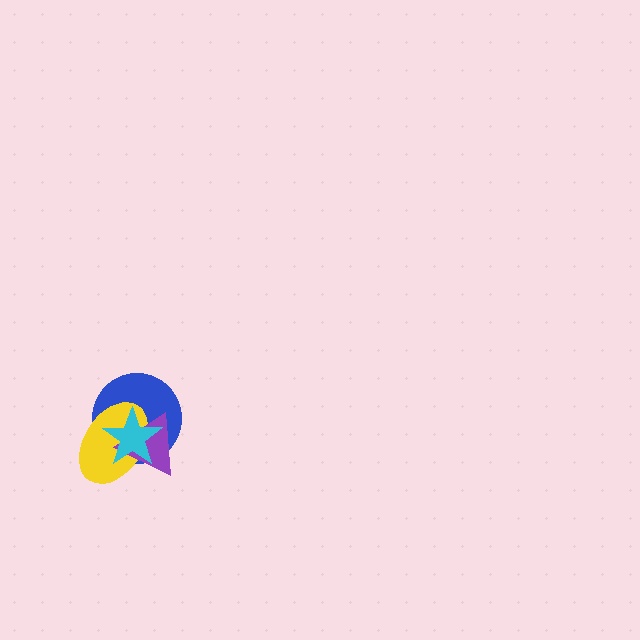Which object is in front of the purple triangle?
The cyan star is in front of the purple triangle.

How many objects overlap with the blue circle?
3 objects overlap with the blue circle.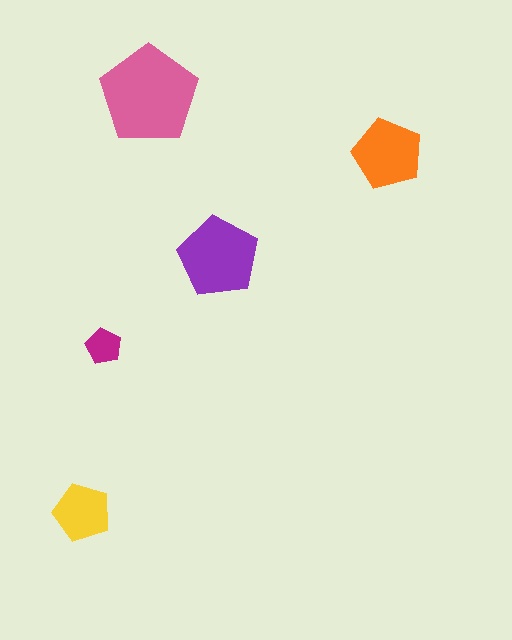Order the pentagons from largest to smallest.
the pink one, the purple one, the orange one, the yellow one, the magenta one.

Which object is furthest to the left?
The yellow pentagon is leftmost.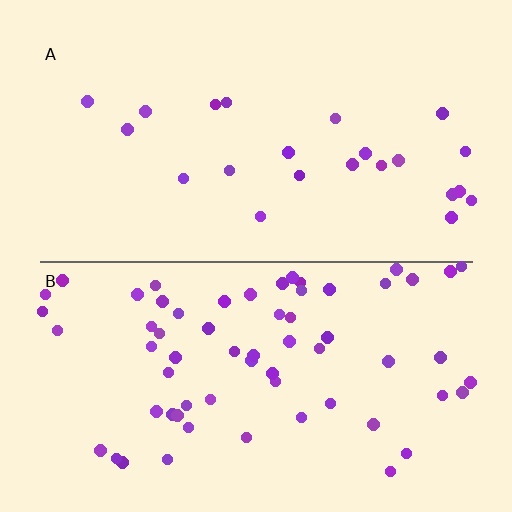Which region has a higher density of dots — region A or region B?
B (the bottom).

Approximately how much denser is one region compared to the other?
Approximately 2.9× — region B over region A.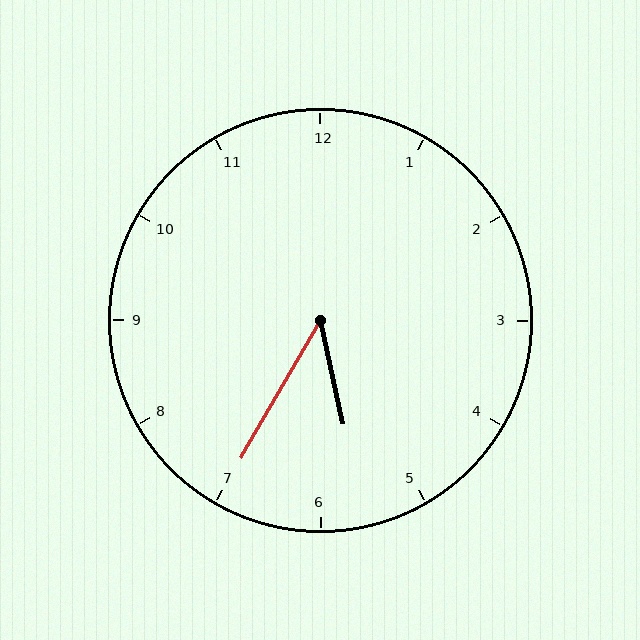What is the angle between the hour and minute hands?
Approximately 42 degrees.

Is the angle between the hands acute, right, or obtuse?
It is acute.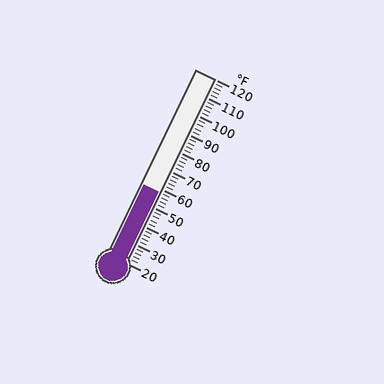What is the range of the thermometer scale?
The thermometer scale ranges from 20°F to 120°F.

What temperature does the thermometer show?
The thermometer shows approximately 58°F.